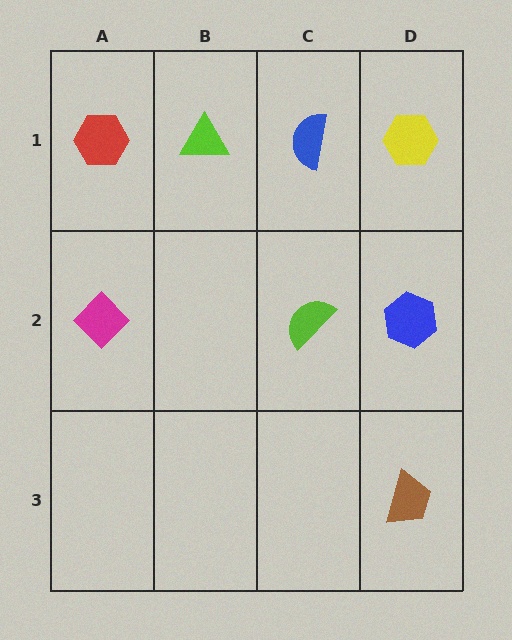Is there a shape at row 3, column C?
No, that cell is empty.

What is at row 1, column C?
A blue semicircle.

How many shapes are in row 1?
4 shapes.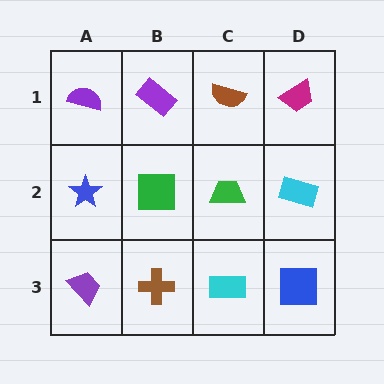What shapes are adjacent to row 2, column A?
A purple semicircle (row 1, column A), a purple trapezoid (row 3, column A), a green square (row 2, column B).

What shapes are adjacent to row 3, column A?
A blue star (row 2, column A), a brown cross (row 3, column B).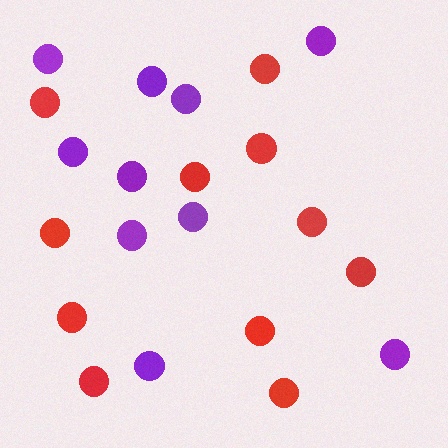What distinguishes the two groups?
There are 2 groups: one group of purple circles (10) and one group of red circles (11).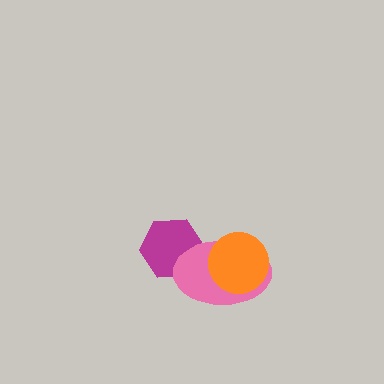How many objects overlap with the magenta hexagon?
1 object overlaps with the magenta hexagon.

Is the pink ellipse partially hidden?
Yes, it is partially covered by another shape.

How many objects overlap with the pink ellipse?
2 objects overlap with the pink ellipse.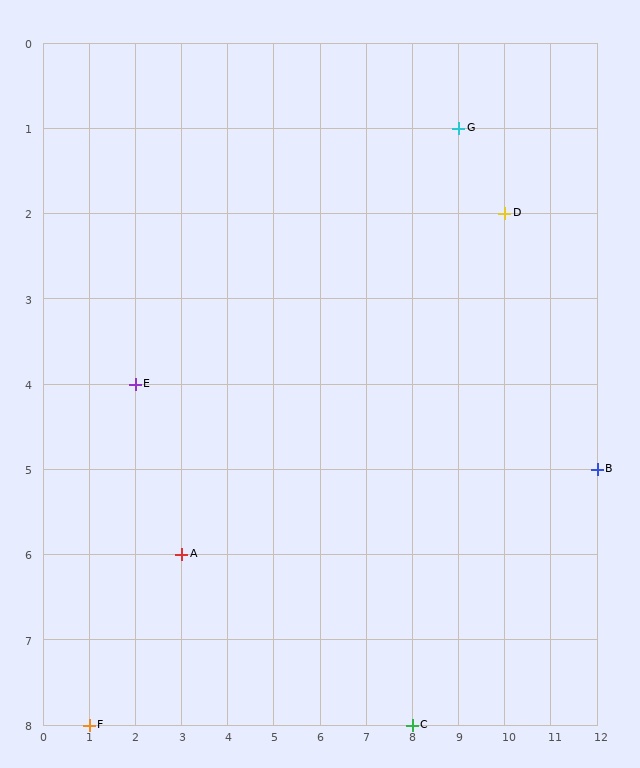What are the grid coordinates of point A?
Point A is at grid coordinates (3, 6).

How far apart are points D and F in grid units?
Points D and F are 9 columns and 6 rows apart (about 10.8 grid units diagonally).